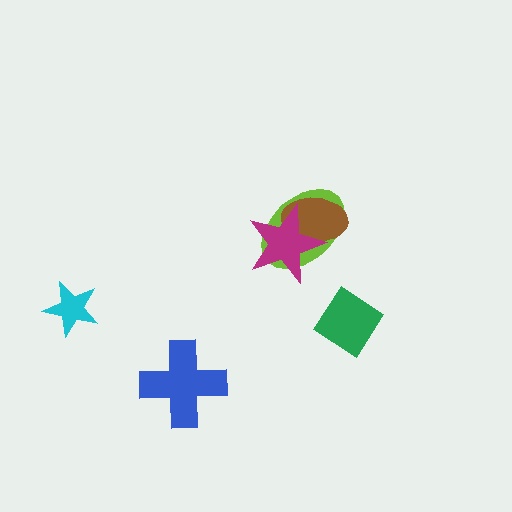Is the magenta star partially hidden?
No, no other shape covers it.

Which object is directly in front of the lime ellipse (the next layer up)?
The brown ellipse is directly in front of the lime ellipse.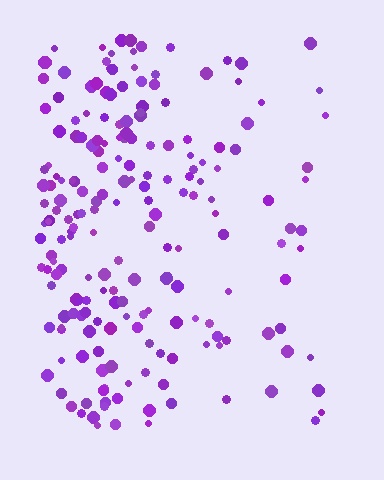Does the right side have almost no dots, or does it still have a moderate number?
Still a moderate number, just noticeably fewer than the left.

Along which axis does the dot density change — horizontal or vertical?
Horizontal.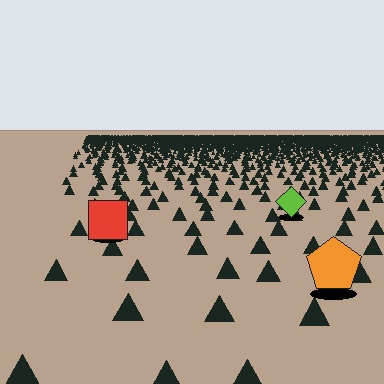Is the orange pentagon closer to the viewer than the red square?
Yes. The orange pentagon is closer — you can tell from the texture gradient: the ground texture is coarser near it.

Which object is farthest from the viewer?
The lime diamond is farthest from the viewer. It appears smaller and the ground texture around it is denser.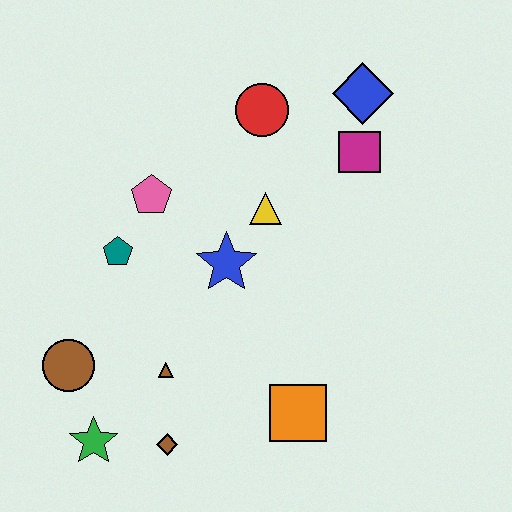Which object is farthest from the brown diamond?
The blue diamond is farthest from the brown diamond.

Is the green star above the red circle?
No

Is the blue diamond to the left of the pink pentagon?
No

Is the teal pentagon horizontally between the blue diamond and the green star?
Yes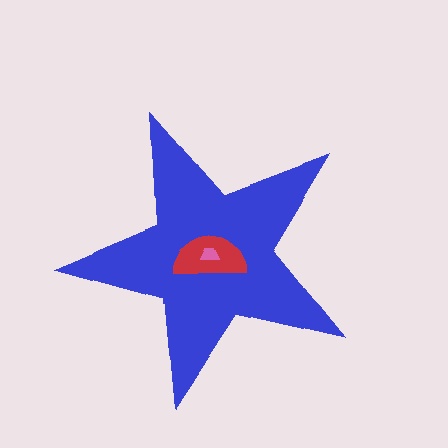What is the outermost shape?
The blue star.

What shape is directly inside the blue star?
The red semicircle.